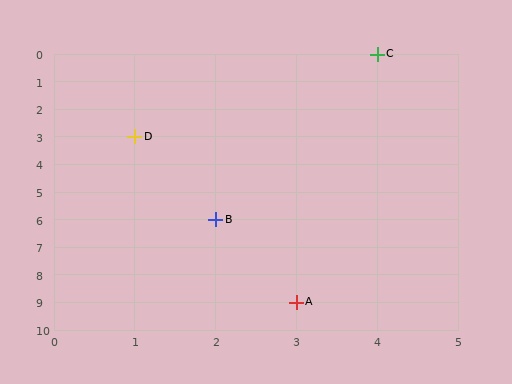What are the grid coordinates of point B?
Point B is at grid coordinates (2, 6).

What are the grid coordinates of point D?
Point D is at grid coordinates (1, 3).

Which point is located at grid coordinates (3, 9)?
Point A is at (3, 9).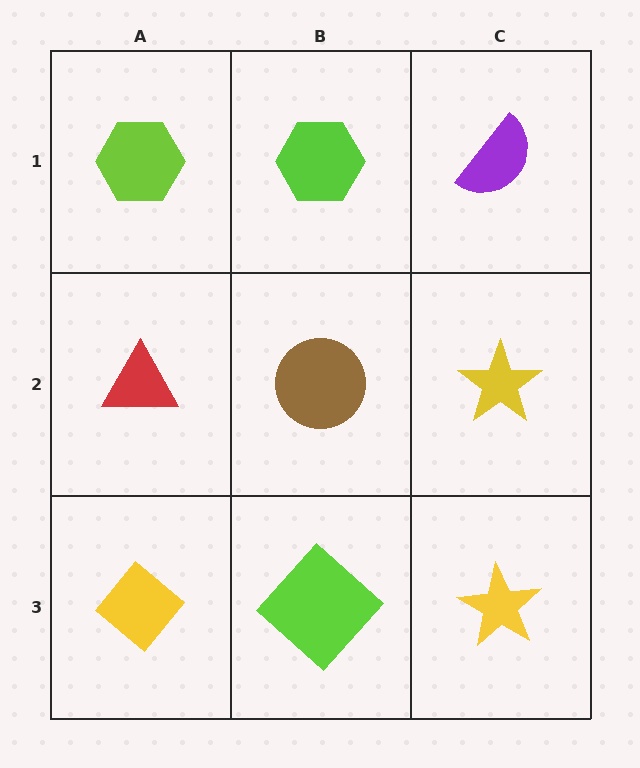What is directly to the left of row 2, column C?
A brown circle.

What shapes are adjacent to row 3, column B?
A brown circle (row 2, column B), a yellow diamond (row 3, column A), a yellow star (row 3, column C).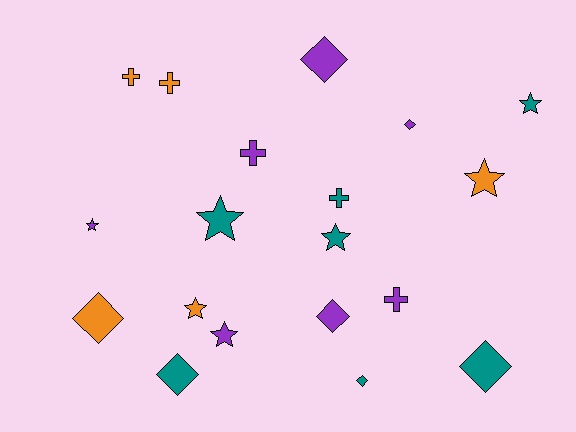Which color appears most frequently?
Teal, with 7 objects.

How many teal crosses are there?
There is 1 teal cross.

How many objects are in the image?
There are 19 objects.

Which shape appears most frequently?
Diamond, with 7 objects.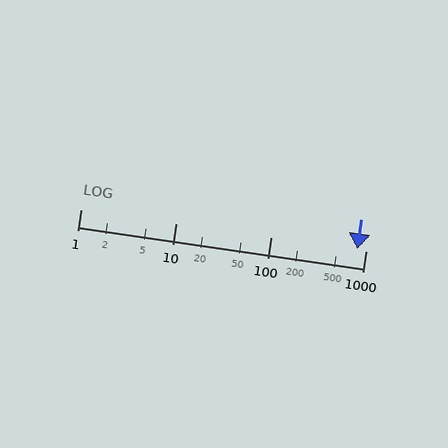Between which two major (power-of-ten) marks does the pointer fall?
The pointer is between 100 and 1000.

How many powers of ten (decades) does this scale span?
The scale spans 3 decades, from 1 to 1000.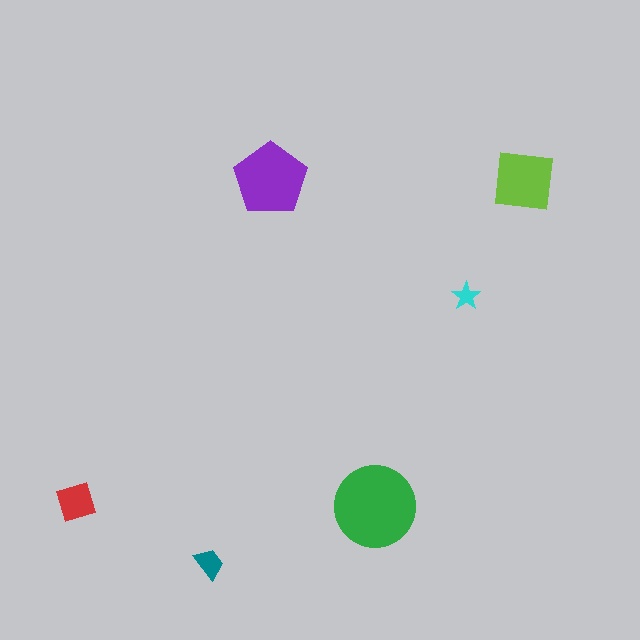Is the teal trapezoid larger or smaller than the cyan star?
Larger.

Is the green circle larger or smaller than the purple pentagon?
Larger.